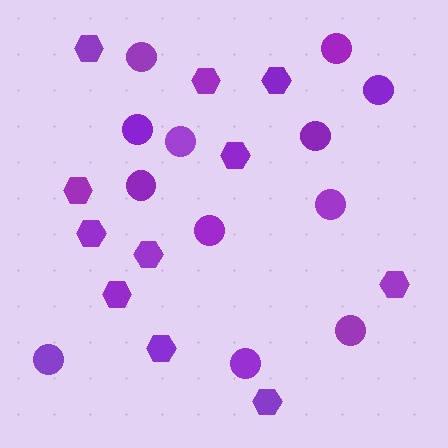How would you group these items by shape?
There are 2 groups: one group of circles (12) and one group of hexagons (11).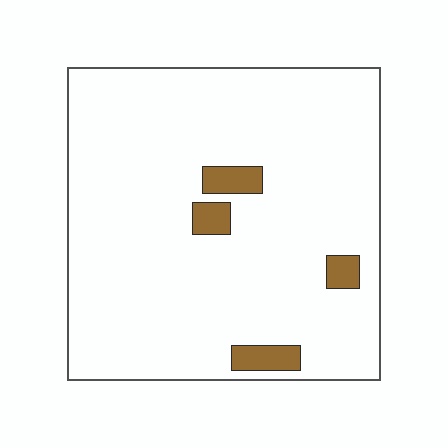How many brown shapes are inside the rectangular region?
4.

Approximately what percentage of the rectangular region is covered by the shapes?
Approximately 5%.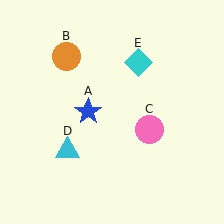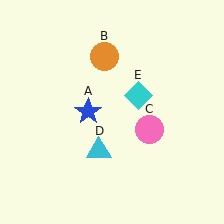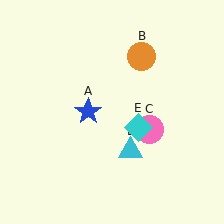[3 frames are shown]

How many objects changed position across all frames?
3 objects changed position: orange circle (object B), cyan triangle (object D), cyan diamond (object E).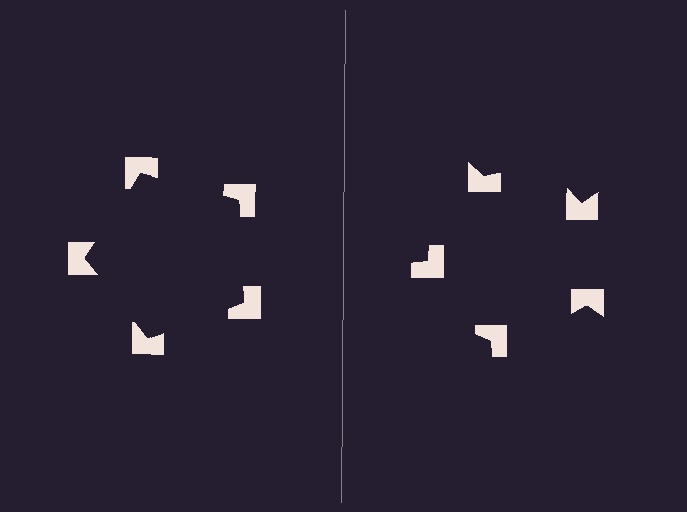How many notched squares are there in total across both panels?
10 — 5 on each side.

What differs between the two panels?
The notched squares are positioned identically on both sides; only the wedge orientations differ. On the left they align to a pentagon; on the right they are misaligned.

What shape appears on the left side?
An illusory pentagon.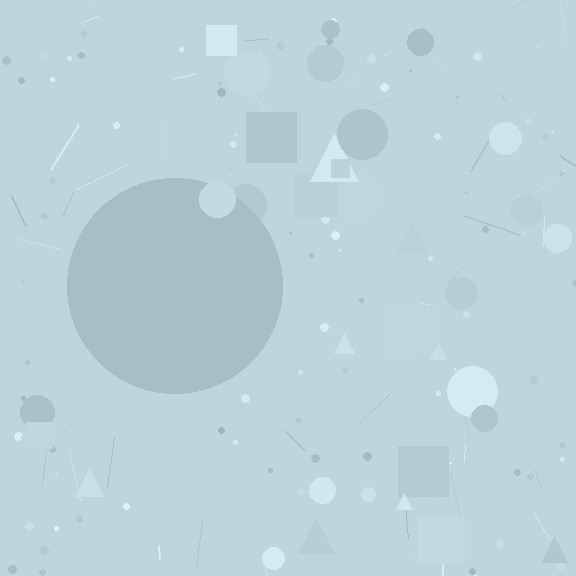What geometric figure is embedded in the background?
A circle is embedded in the background.